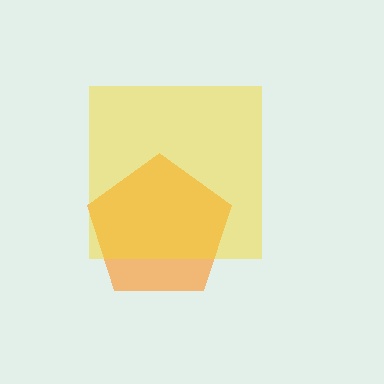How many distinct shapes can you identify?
There are 2 distinct shapes: an orange pentagon, a yellow square.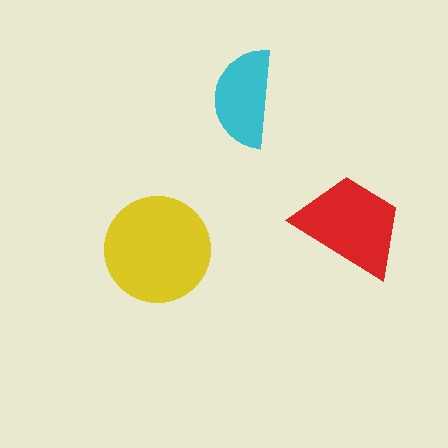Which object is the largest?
The yellow circle.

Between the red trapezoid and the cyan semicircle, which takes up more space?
The red trapezoid.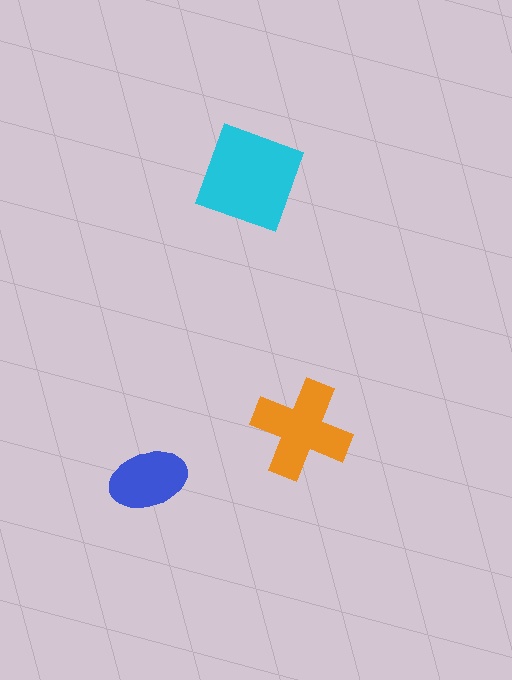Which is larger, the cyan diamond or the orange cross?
The cyan diamond.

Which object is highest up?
The cyan diamond is topmost.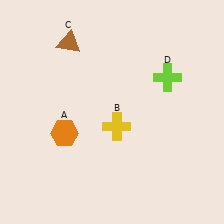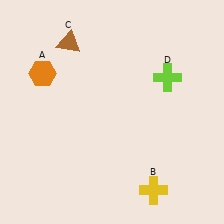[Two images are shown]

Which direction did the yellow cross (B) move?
The yellow cross (B) moved down.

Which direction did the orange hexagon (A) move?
The orange hexagon (A) moved up.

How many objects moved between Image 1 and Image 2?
2 objects moved between the two images.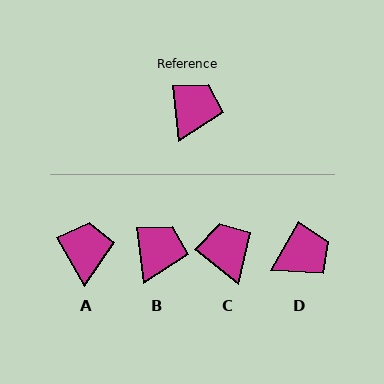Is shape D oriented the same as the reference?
No, it is off by about 37 degrees.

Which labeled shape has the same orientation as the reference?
B.